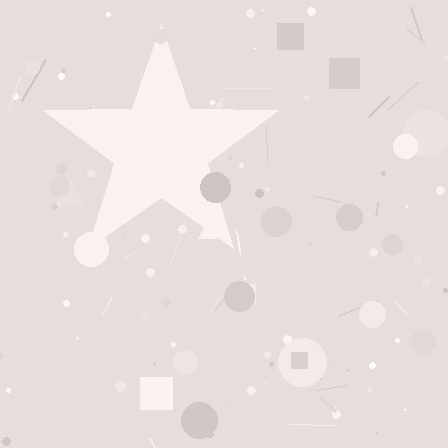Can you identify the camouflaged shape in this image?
The camouflaged shape is a star.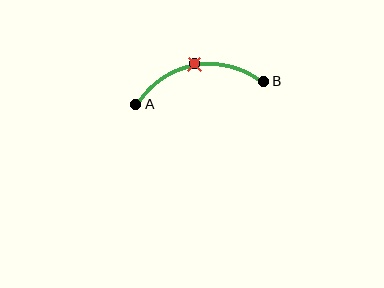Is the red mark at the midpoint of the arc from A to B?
Yes. The red mark lies on the arc at equal arc-length from both A and B — it is the arc midpoint.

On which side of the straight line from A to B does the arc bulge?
The arc bulges above the straight line connecting A and B.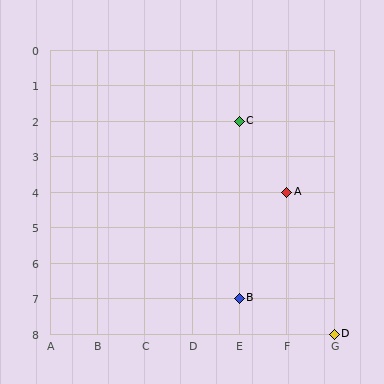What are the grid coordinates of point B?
Point B is at grid coordinates (E, 7).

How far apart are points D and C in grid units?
Points D and C are 2 columns and 6 rows apart (about 6.3 grid units diagonally).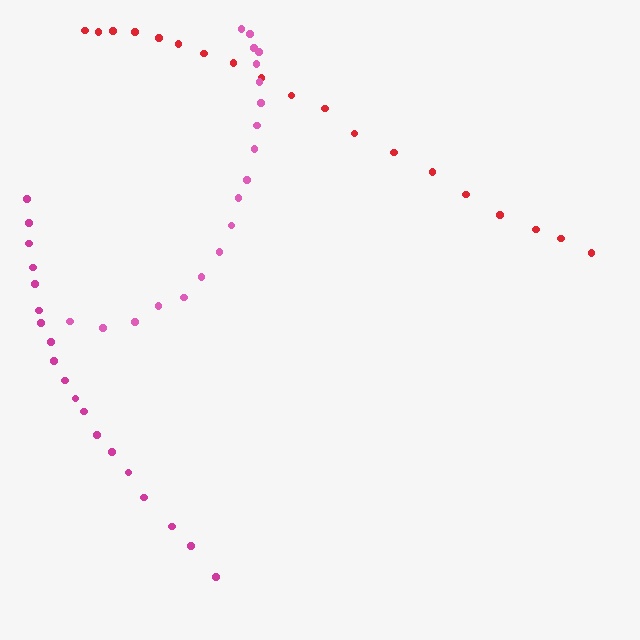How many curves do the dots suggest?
There are 3 distinct paths.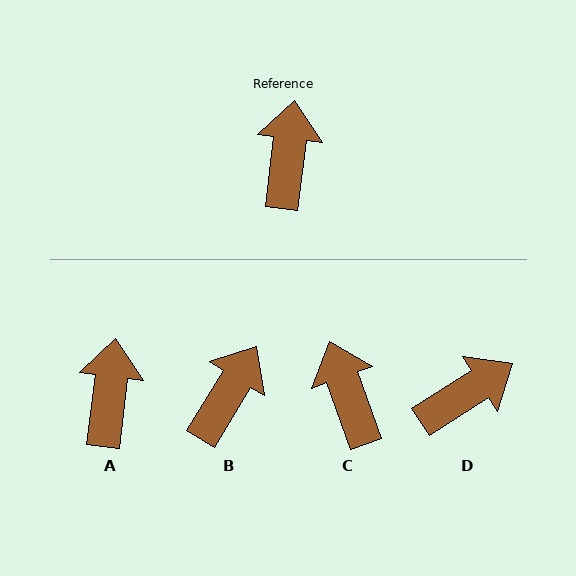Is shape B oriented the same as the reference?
No, it is off by about 25 degrees.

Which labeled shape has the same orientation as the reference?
A.